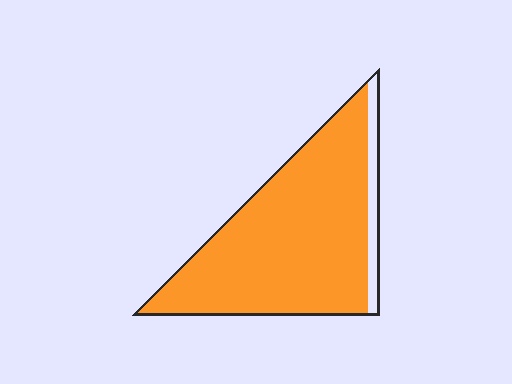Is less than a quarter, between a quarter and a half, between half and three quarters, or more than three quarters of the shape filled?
More than three quarters.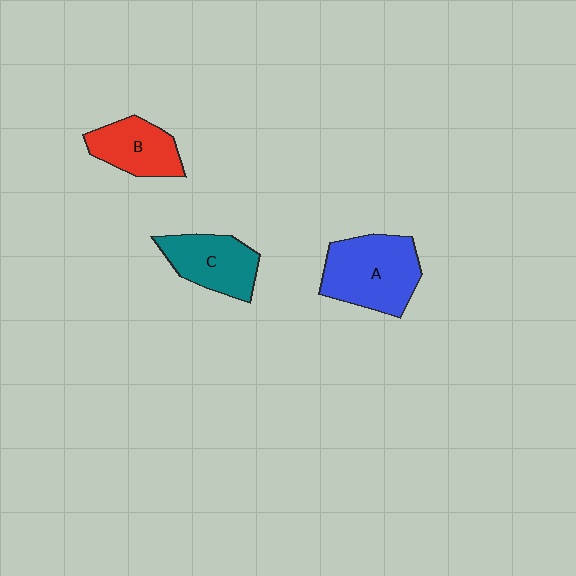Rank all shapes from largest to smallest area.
From largest to smallest: A (blue), C (teal), B (red).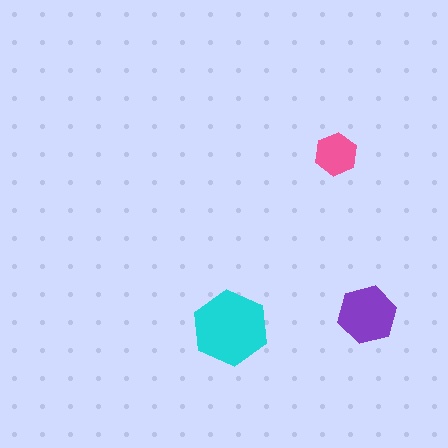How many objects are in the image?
There are 3 objects in the image.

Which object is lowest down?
The cyan hexagon is bottommost.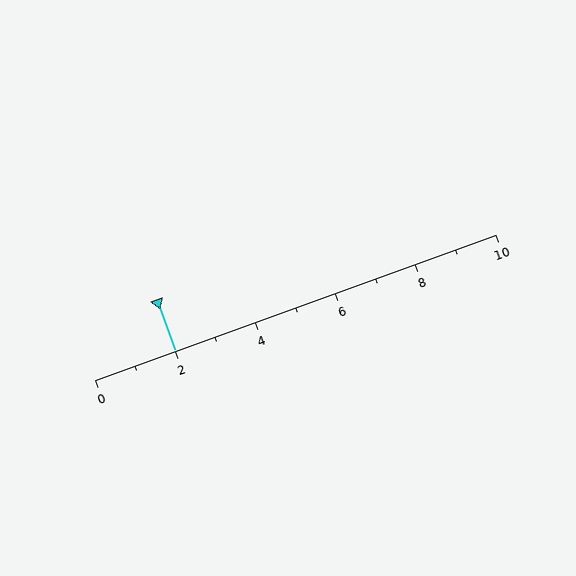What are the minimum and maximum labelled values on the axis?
The axis runs from 0 to 10.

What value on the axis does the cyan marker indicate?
The marker indicates approximately 2.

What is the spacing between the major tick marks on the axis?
The major ticks are spaced 2 apart.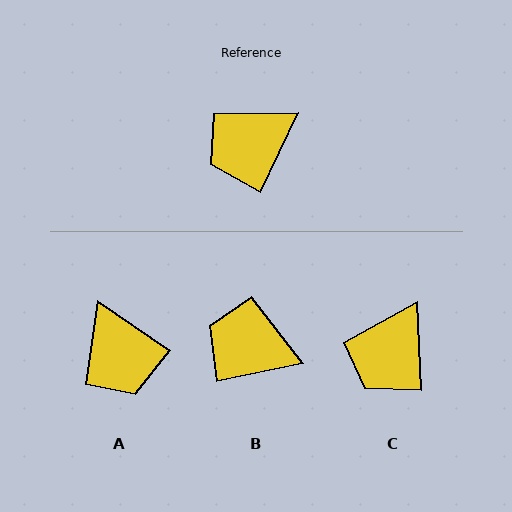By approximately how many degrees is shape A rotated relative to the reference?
Approximately 81 degrees counter-clockwise.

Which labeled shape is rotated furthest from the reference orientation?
A, about 81 degrees away.